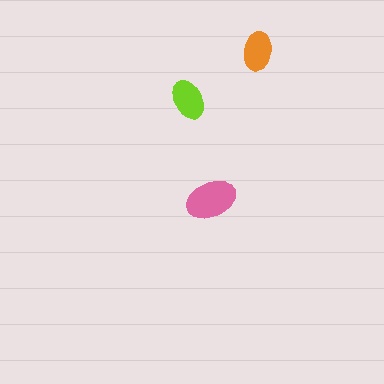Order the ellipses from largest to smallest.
the pink one, the lime one, the orange one.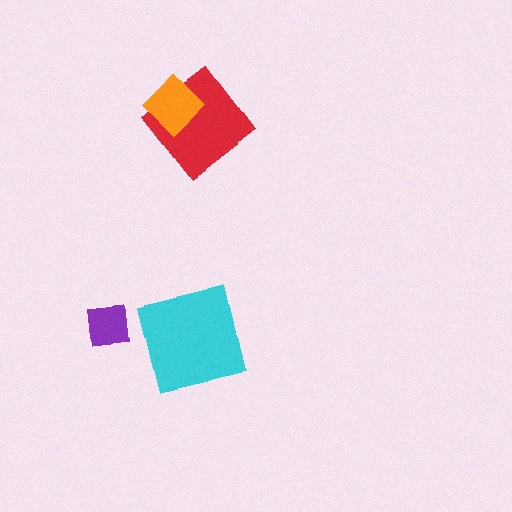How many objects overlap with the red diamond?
1 object overlaps with the red diamond.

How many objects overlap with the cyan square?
0 objects overlap with the cyan square.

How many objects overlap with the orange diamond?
1 object overlaps with the orange diamond.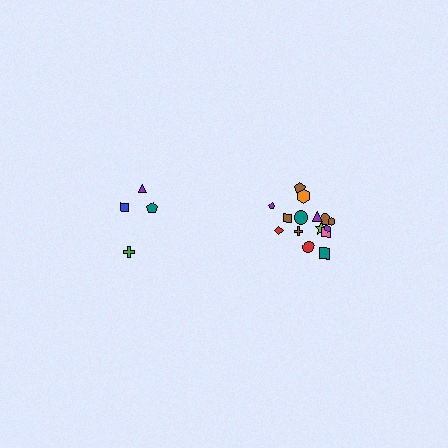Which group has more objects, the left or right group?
The right group.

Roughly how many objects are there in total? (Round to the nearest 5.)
Roughly 20 objects in total.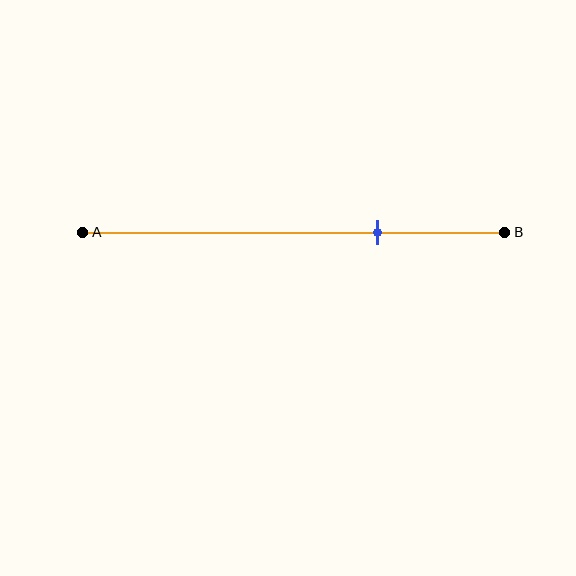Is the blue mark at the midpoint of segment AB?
No, the mark is at about 70% from A, not at the 50% midpoint.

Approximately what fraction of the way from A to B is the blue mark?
The blue mark is approximately 70% of the way from A to B.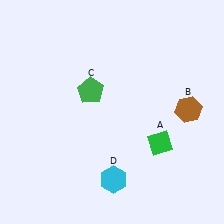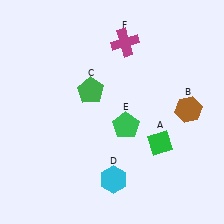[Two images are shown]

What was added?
A green pentagon (E), a magenta cross (F) were added in Image 2.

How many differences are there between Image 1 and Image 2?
There are 2 differences between the two images.